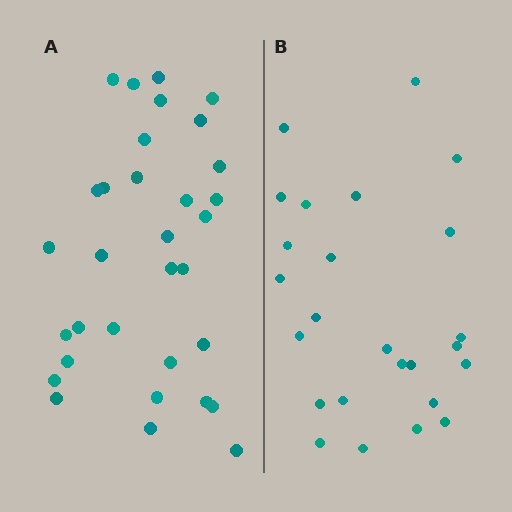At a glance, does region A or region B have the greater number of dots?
Region A (the left region) has more dots.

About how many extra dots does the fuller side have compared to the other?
Region A has roughly 8 or so more dots than region B.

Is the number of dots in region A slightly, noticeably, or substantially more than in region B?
Region A has noticeably more, but not dramatically so. The ratio is roughly 1.3 to 1.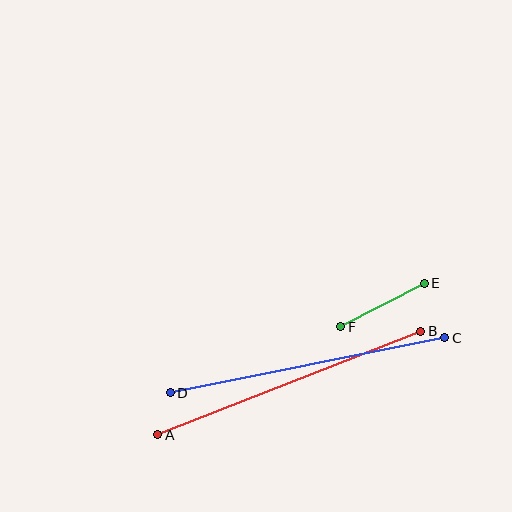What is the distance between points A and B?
The distance is approximately 283 pixels.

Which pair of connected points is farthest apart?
Points A and B are farthest apart.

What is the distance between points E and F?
The distance is approximately 94 pixels.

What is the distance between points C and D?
The distance is approximately 280 pixels.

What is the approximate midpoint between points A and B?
The midpoint is at approximately (289, 383) pixels.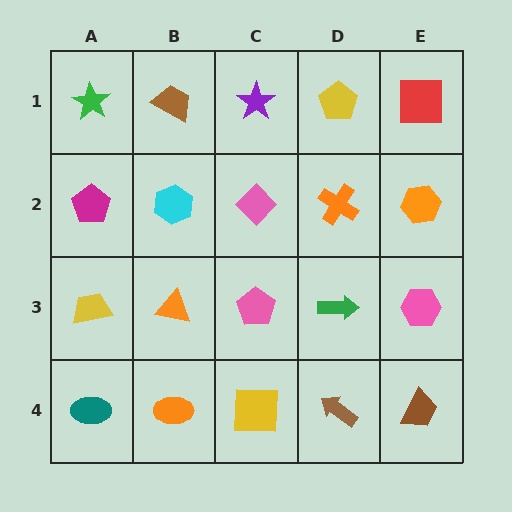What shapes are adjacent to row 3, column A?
A magenta pentagon (row 2, column A), a teal ellipse (row 4, column A), an orange triangle (row 3, column B).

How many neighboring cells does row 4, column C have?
3.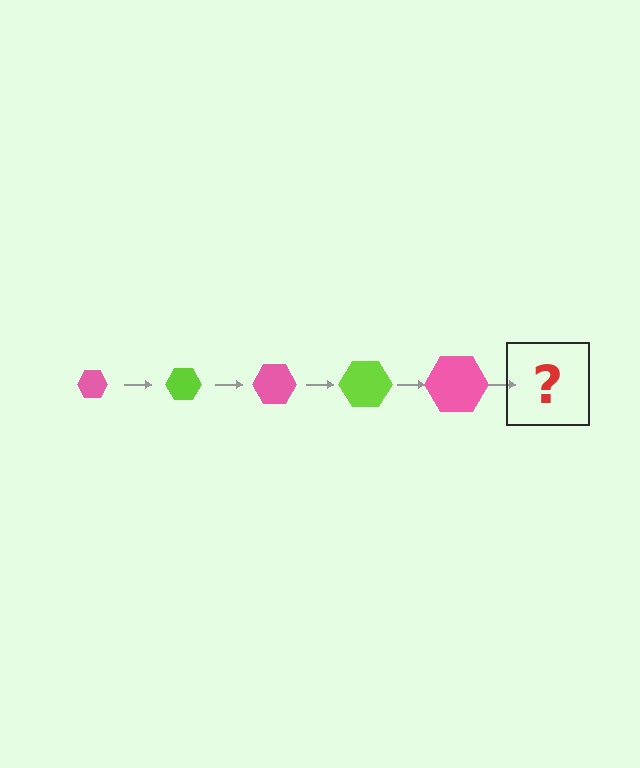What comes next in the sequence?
The next element should be a lime hexagon, larger than the previous one.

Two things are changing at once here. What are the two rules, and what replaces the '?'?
The two rules are that the hexagon grows larger each step and the color cycles through pink and lime. The '?' should be a lime hexagon, larger than the previous one.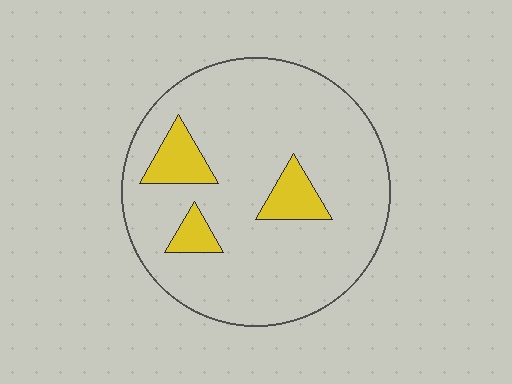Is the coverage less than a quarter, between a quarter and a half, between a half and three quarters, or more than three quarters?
Less than a quarter.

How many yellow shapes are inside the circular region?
3.